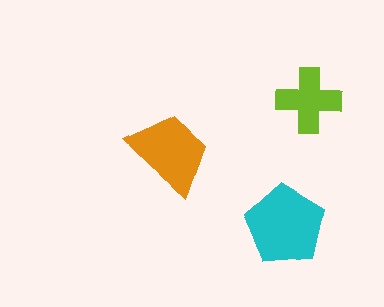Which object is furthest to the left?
The orange trapezoid is leftmost.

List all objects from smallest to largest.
The lime cross, the orange trapezoid, the cyan pentagon.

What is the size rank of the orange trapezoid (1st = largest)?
2nd.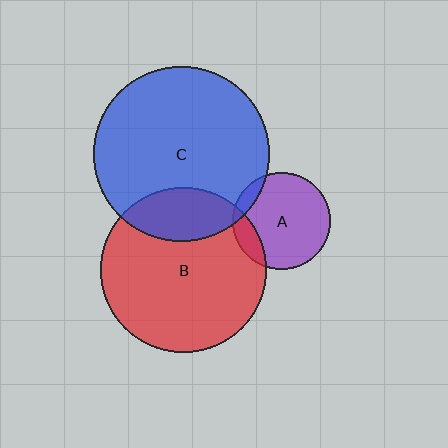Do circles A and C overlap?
Yes.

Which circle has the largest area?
Circle C (blue).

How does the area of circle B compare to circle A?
Approximately 2.9 times.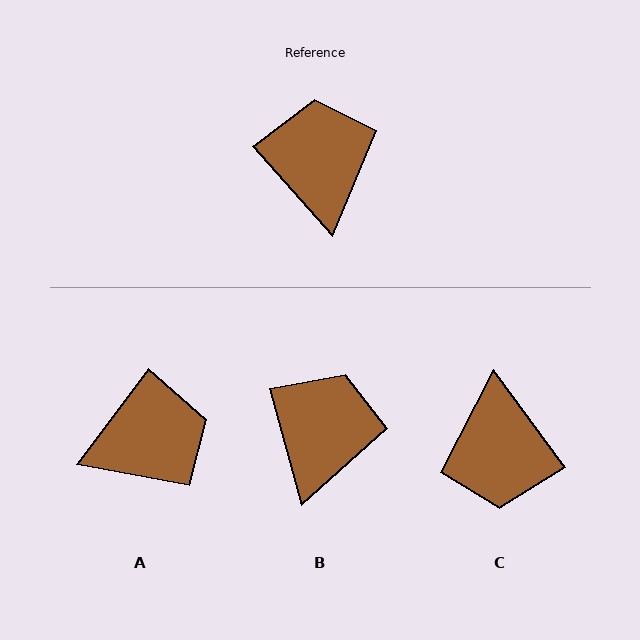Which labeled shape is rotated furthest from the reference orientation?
C, about 175 degrees away.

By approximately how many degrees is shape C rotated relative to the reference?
Approximately 175 degrees counter-clockwise.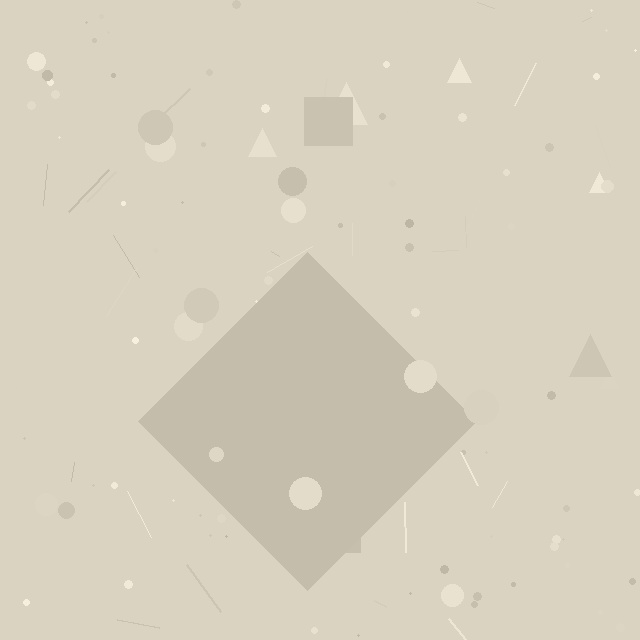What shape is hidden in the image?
A diamond is hidden in the image.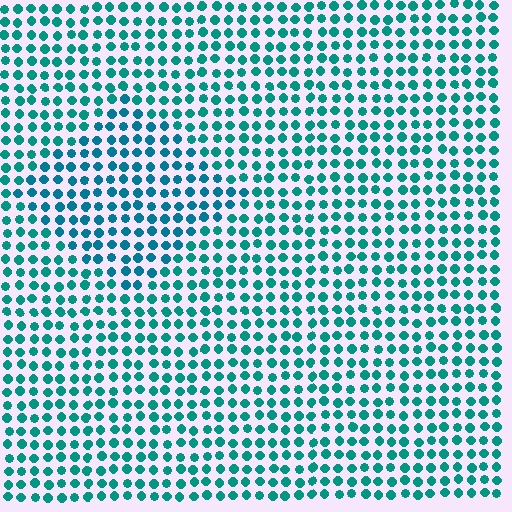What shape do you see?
I see a diamond.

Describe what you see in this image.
The image is filled with small teal elements in a uniform arrangement. A diamond-shaped region is visible where the elements are tinted to a slightly different hue, forming a subtle color boundary.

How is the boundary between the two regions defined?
The boundary is defined purely by a slight shift in hue (about 19 degrees). Spacing, size, and orientation are identical on both sides.